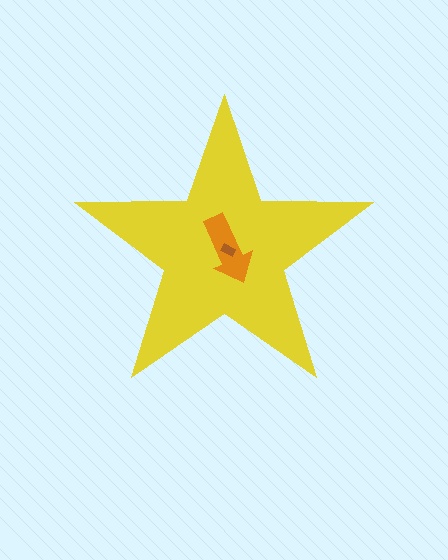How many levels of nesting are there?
3.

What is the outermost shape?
The yellow star.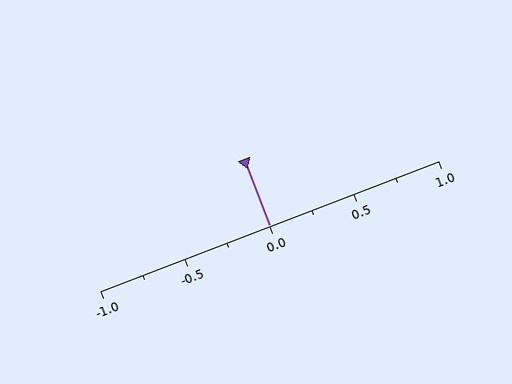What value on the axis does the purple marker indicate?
The marker indicates approximately 0.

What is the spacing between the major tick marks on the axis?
The major ticks are spaced 0.5 apart.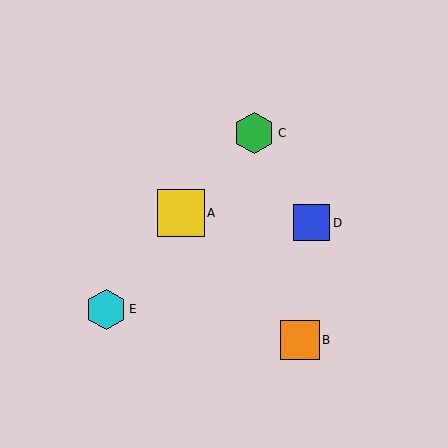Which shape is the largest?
The yellow square (labeled A) is the largest.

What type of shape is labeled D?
Shape D is a blue square.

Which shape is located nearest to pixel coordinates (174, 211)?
The yellow square (labeled A) at (181, 213) is nearest to that location.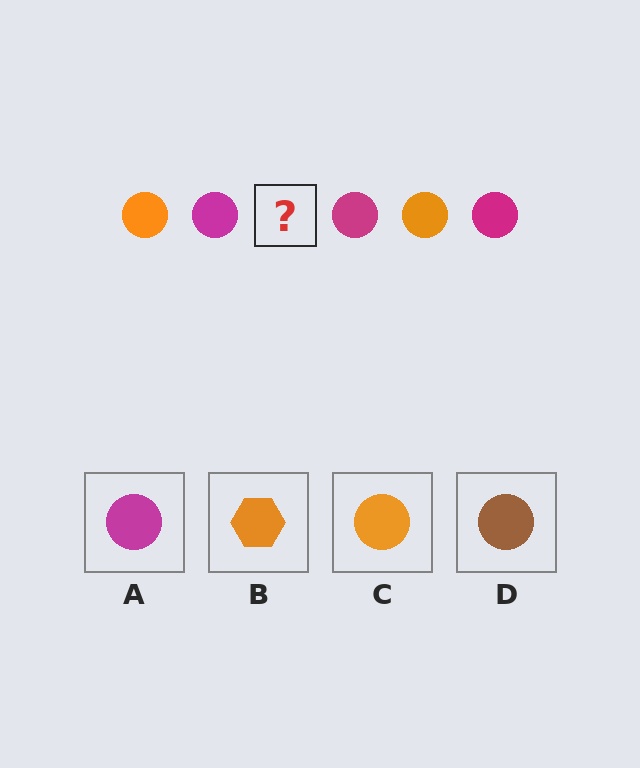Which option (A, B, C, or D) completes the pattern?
C.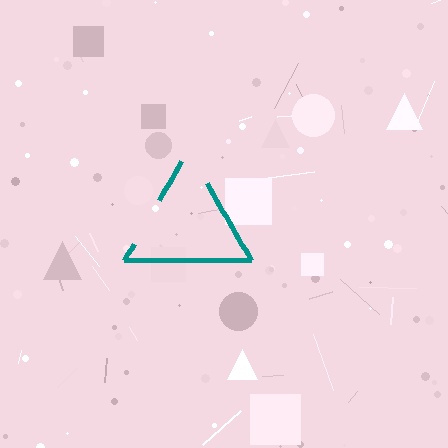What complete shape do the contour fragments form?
The contour fragments form a triangle.